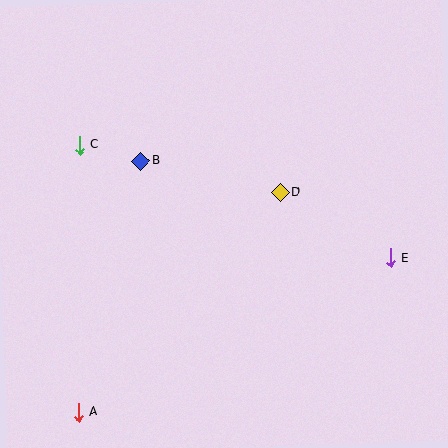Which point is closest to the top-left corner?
Point C is closest to the top-left corner.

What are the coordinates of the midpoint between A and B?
The midpoint between A and B is at (110, 287).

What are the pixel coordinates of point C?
Point C is at (80, 145).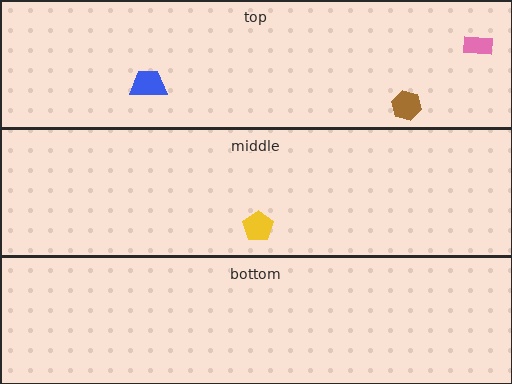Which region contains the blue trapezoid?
The top region.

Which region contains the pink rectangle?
The top region.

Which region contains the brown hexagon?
The top region.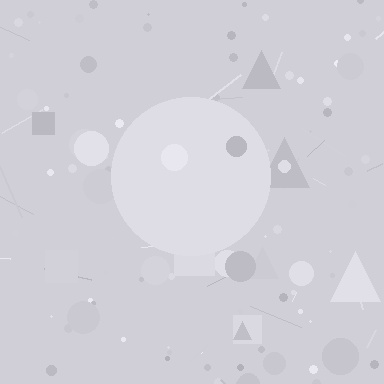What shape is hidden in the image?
A circle is hidden in the image.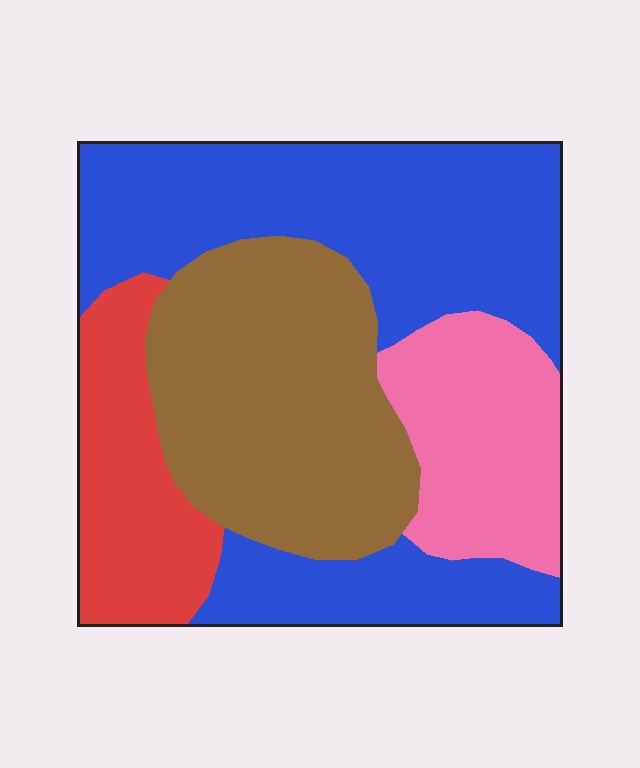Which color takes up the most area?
Blue, at roughly 40%.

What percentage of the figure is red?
Red takes up about one eighth (1/8) of the figure.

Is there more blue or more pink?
Blue.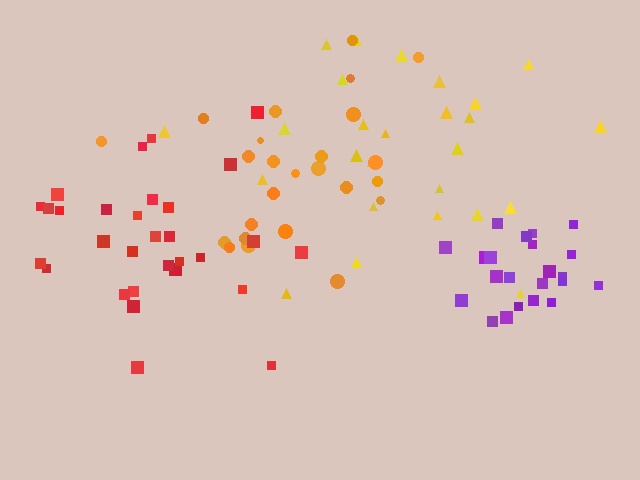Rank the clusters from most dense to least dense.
purple, orange, red, yellow.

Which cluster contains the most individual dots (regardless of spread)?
Red (30).